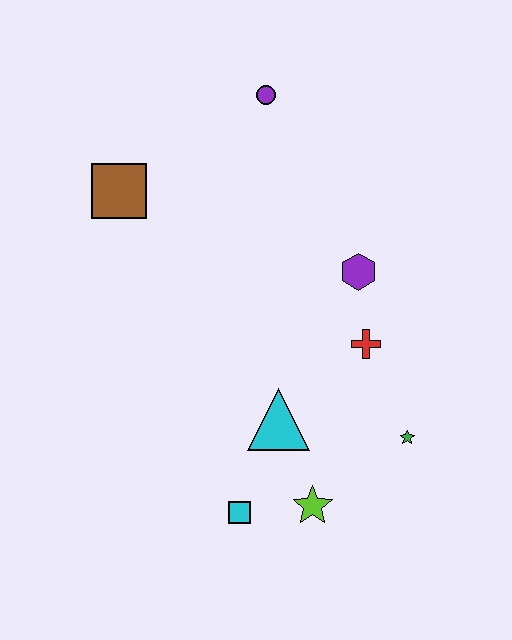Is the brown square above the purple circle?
No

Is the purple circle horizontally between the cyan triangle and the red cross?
No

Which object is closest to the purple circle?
The brown square is closest to the purple circle.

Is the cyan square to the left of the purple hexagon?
Yes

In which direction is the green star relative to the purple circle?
The green star is below the purple circle.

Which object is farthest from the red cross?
The brown square is farthest from the red cross.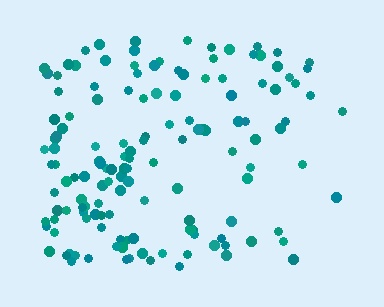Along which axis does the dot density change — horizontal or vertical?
Horizontal.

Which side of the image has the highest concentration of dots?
The left.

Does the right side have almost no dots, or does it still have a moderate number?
Still a moderate number, just noticeably fewer than the left.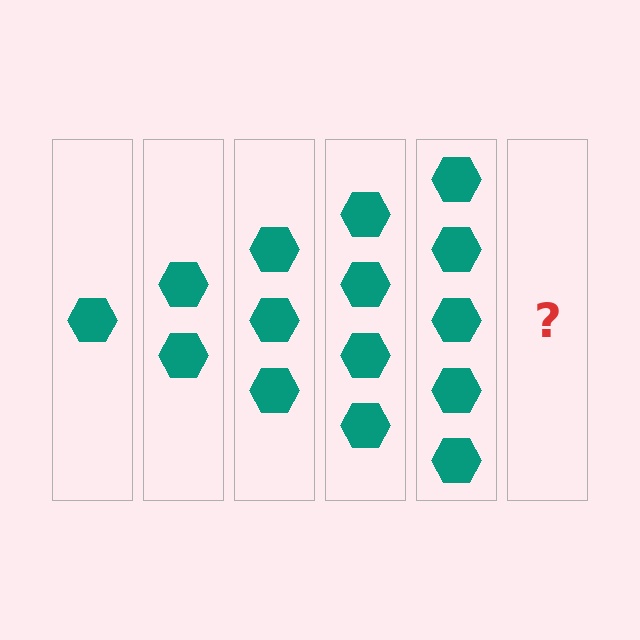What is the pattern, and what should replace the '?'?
The pattern is that each step adds one more hexagon. The '?' should be 6 hexagons.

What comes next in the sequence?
The next element should be 6 hexagons.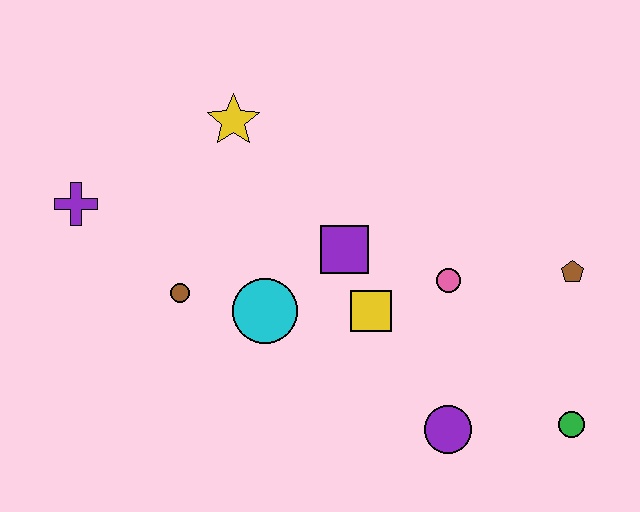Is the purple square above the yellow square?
Yes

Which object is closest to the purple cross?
The brown circle is closest to the purple cross.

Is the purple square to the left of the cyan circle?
No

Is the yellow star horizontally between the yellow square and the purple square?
No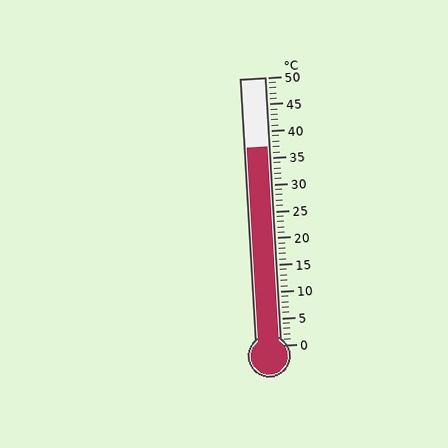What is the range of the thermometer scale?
The thermometer scale ranges from 0°C to 50°C.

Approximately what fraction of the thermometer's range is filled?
The thermometer is filled to approximately 75% of its range.